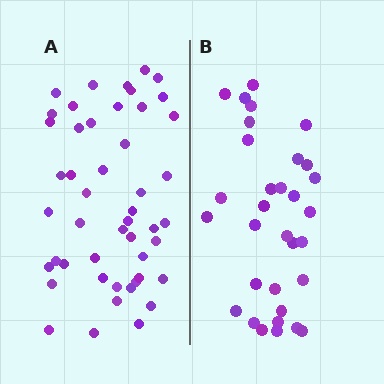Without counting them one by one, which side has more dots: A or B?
Region A (the left region) has more dots.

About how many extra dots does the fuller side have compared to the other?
Region A has approximately 15 more dots than region B.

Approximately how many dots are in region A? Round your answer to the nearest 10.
About 50 dots. (The exact count is 48, which rounds to 50.)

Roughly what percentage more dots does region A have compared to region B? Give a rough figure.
About 50% more.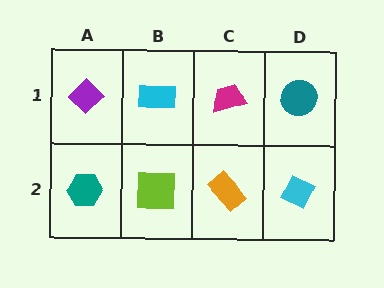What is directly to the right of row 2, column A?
A lime square.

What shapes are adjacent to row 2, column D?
A teal circle (row 1, column D), an orange rectangle (row 2, column C).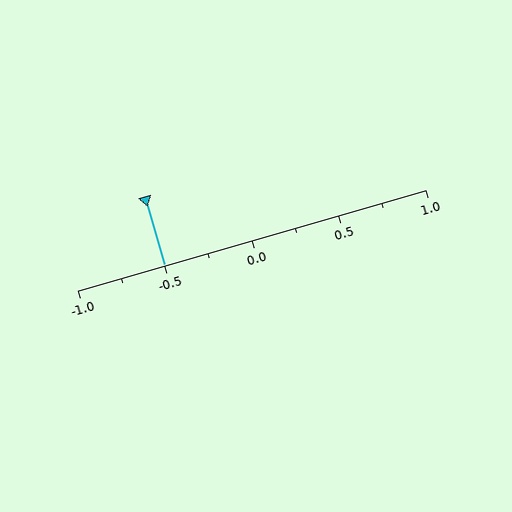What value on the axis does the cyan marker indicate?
The marker indicates approximately -0.5.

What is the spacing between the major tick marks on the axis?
The major ticks are spaced 0.5 apart.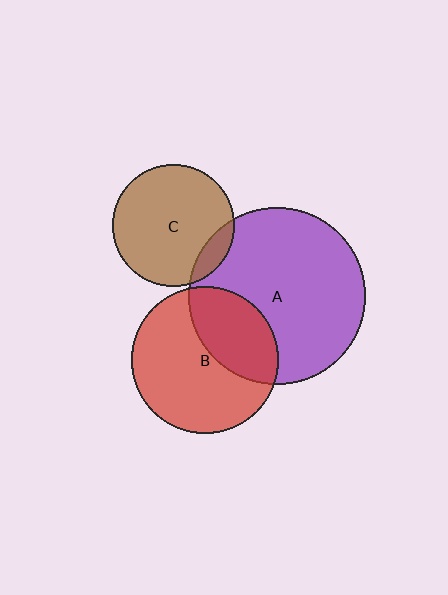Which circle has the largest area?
Circle A (purple).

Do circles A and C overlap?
Yes.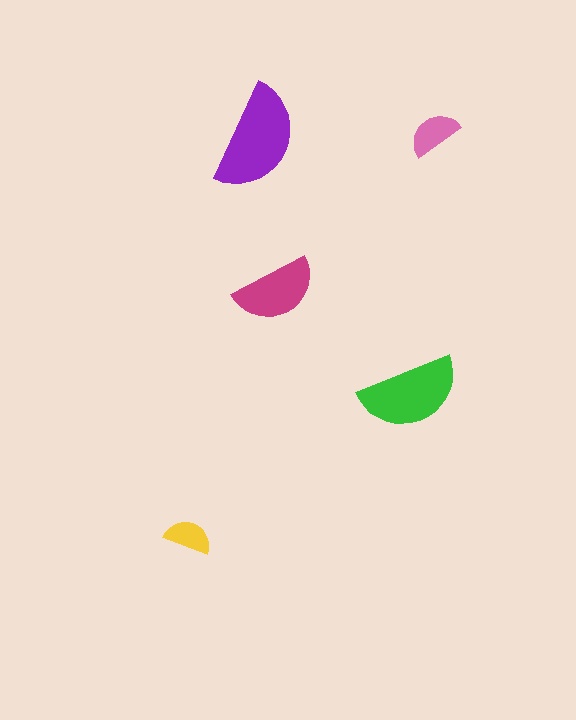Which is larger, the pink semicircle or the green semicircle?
The green one.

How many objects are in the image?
There are 5 objects in the image.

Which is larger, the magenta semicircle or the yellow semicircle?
The magenta one.